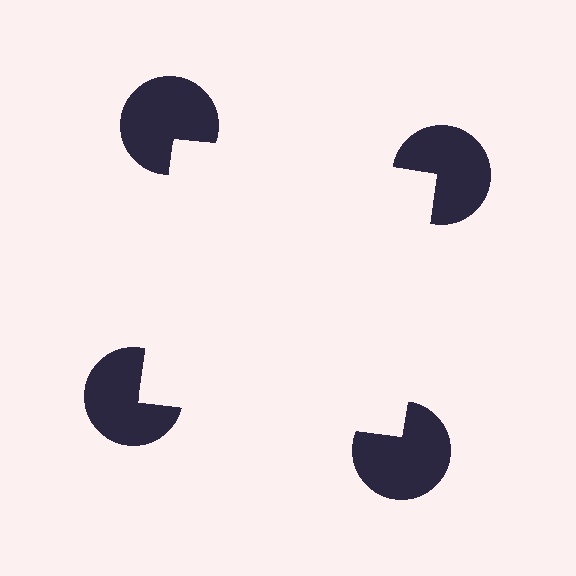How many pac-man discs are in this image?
There are 4 — one at each vertex of the illusory square.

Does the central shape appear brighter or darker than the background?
It typically appears slightly brighter than the background, even though no actual brightness change is drawn.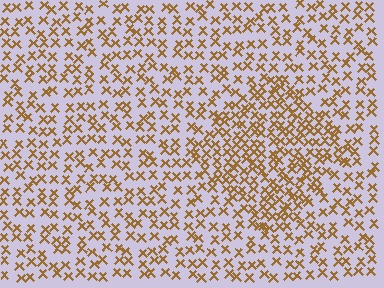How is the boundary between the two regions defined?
The boundary is defined by a change in element density (approximately 1.8x ratio). All elements are the same color, size, and shape.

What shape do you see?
I see a diamond.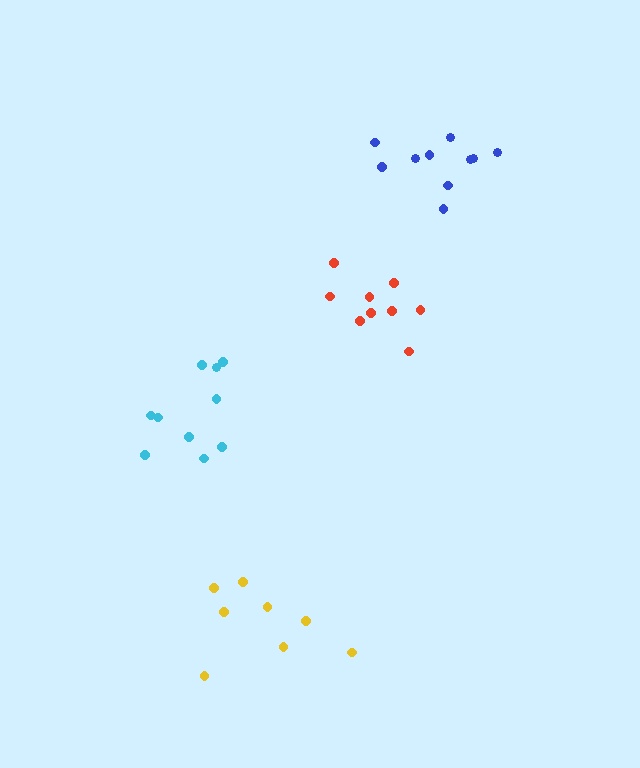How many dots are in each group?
Group 1: 8 dots, Group 2: 9 dots, Group 3: 10 dots, Group 4: 10 dots (37 total).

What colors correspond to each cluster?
The clusters are colored: yellow, red, cyan, blue.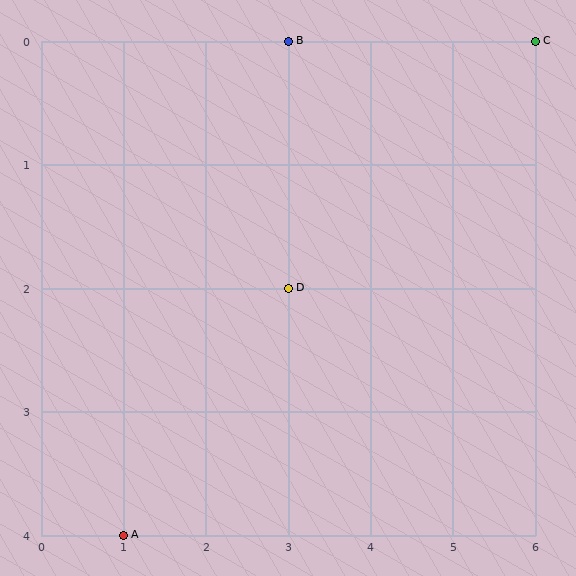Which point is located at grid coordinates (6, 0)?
Point C is at (6, 0).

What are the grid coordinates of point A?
Point A is at grid coordinates (1, 4).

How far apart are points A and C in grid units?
Points A and C are 5 columns and 4 rows apart (about 6.4 grid units diagonally).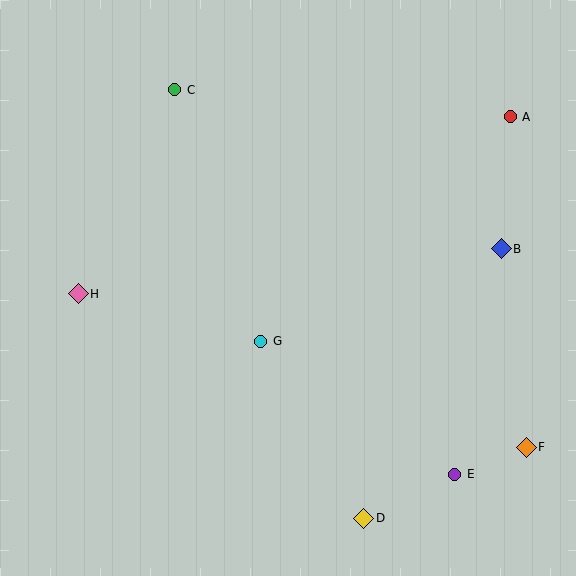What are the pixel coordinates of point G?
Point G is at (261, 341).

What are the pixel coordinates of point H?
Point H is at (78, 294).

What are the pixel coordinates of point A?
Point A is at (510, 117).